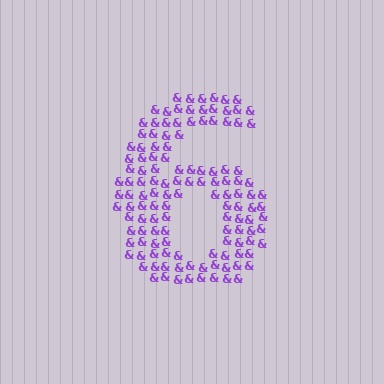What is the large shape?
The large shape is the digit 6.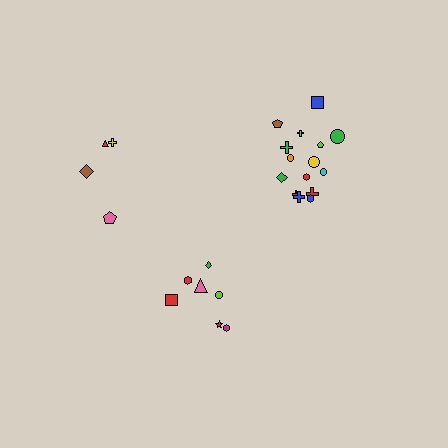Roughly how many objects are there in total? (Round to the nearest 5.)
Roughly 25 objects in total.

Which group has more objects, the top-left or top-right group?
The top-right group.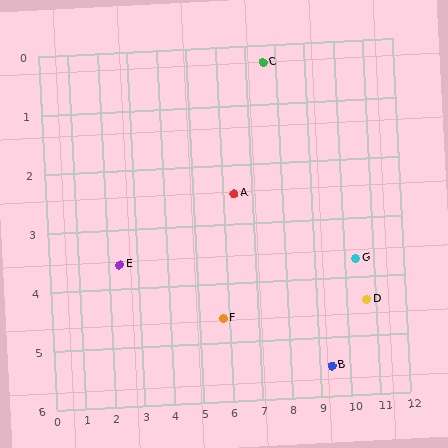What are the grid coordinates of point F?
Point F is at approximately (5.8, 4.6).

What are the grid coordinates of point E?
Point E is at approximately (2.4, 3.6).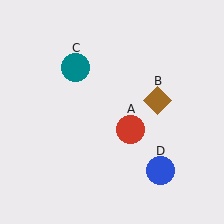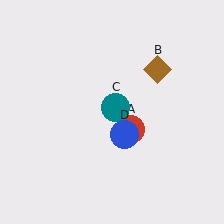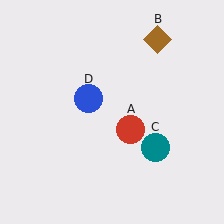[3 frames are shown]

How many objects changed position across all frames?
3 objects changed position: brown diamond (object B), teal circle (object C), blue circle (object D).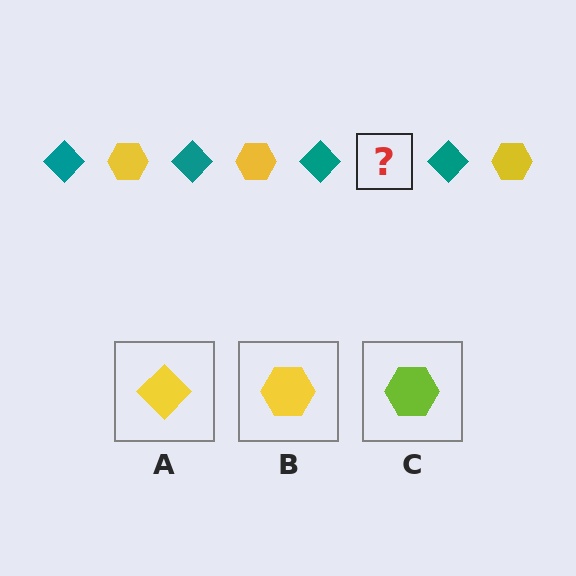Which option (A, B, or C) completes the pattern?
B.